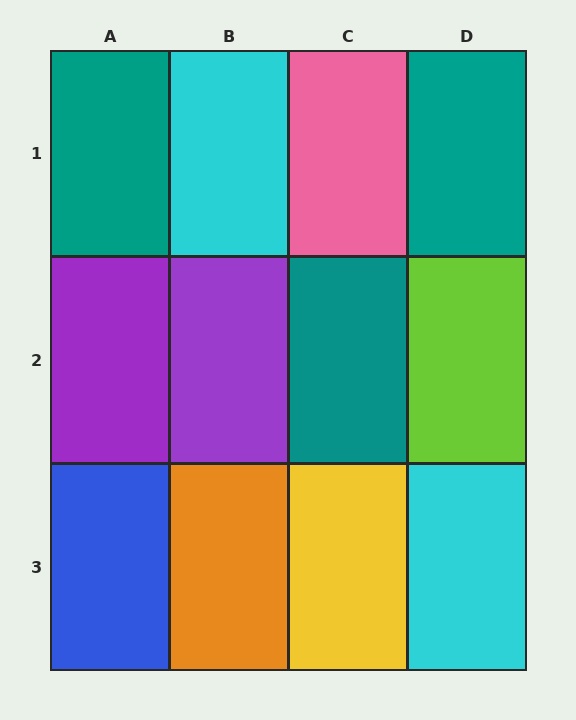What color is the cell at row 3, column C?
Yellow.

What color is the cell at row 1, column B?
Cyan.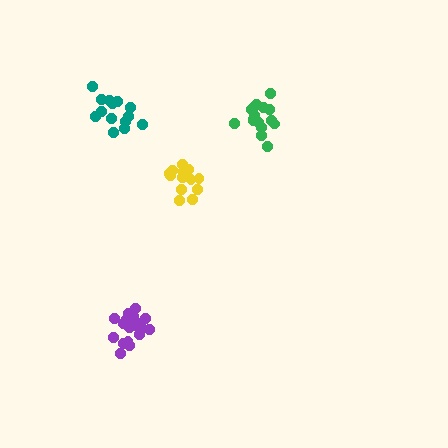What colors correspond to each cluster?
The clusters are colored: yellow, purple, green, teal.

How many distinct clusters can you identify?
There are 4 distinct clusters.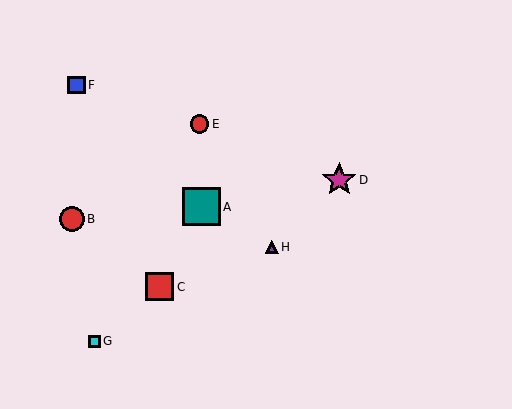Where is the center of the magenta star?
The center of the magenta star is at (339, 180).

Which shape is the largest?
The teal square (labeled A) is the largest.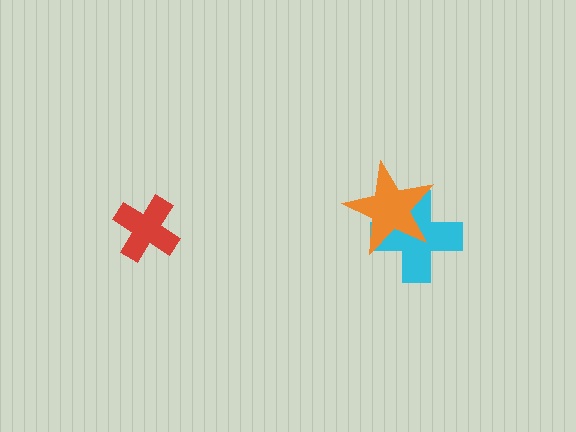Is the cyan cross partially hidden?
Yes, it is partially covered by another shape.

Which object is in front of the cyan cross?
The orange star is in front of the cyan cross.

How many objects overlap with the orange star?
1 object overlaps with the orange star.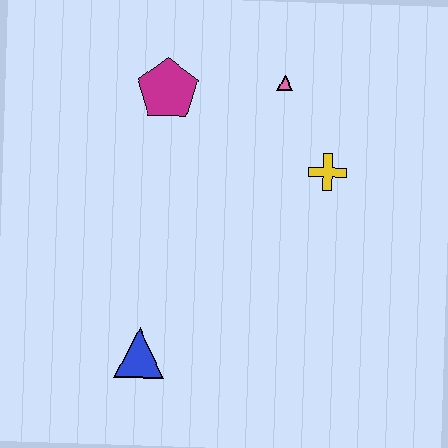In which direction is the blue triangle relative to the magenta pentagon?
The blue triangle is below the magenta pentagon.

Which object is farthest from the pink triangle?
The blue triangle is farthest from the pink triangle.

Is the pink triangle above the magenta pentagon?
Yes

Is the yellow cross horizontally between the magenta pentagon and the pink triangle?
No